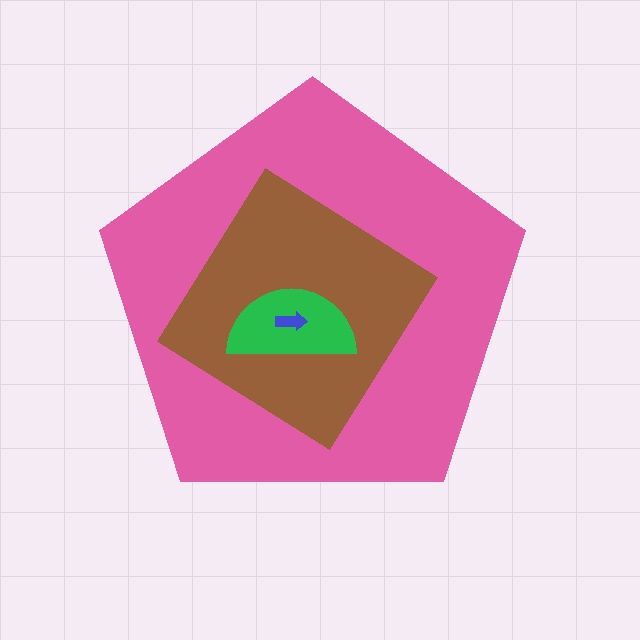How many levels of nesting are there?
4.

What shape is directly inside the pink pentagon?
The brown diamond.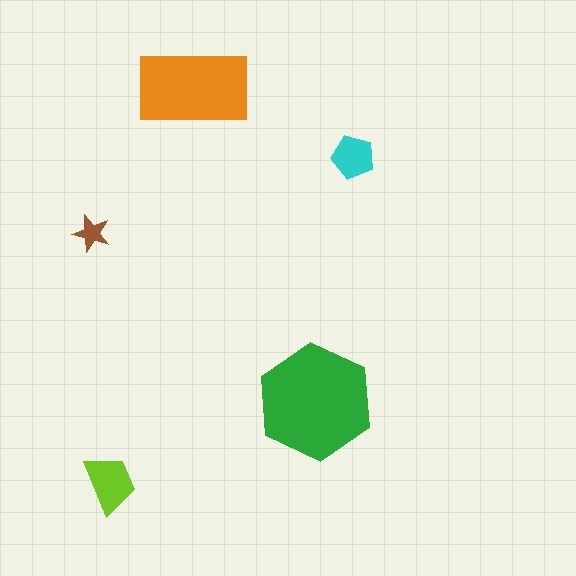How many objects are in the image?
There are 5 objects in the image.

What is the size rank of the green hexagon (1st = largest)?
1st.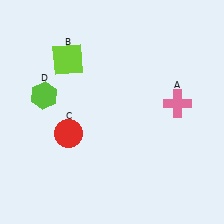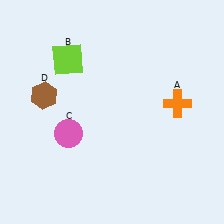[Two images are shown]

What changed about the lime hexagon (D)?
In Image 1, D is lime. In Image 2, it changed to brown.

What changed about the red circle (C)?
In Image 1, C is red. In Image 2, it changed to pink.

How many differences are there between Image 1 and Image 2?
There are 3 differences between the two images.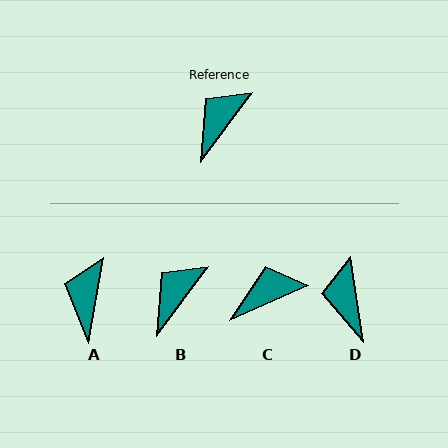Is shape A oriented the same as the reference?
No, it is off by about 26 degrees.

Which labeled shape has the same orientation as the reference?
B.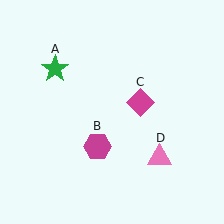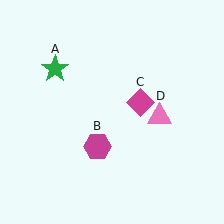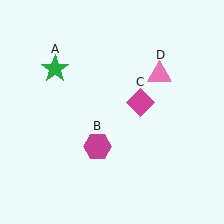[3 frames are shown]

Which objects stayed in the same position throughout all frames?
Green star (object A) and magenta hexagon (object B) and magenta diamond (object C) remained stationary.